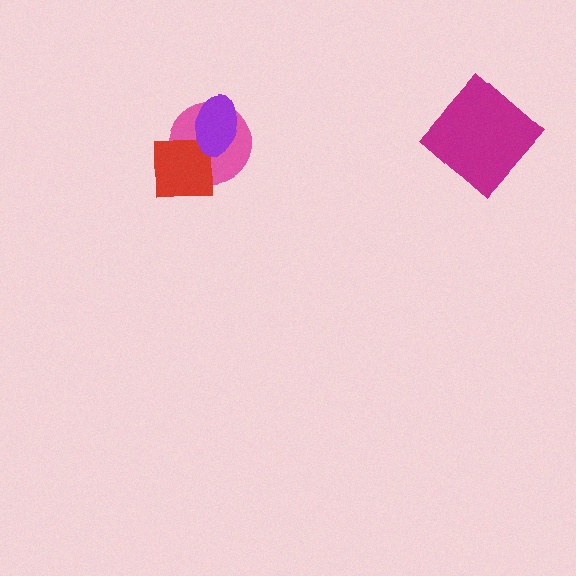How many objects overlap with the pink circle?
2 objects overlap with the pink circle.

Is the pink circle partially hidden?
Yes, it is partially covered by another shape.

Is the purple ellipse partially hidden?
No, no other shape covers it.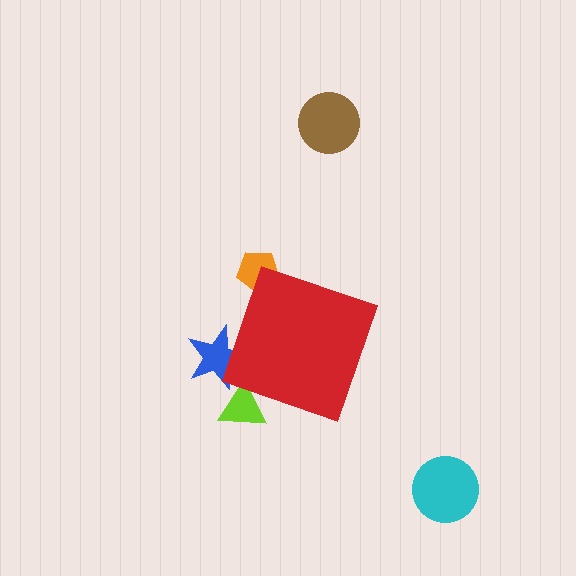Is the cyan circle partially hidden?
No, the cyan circle is fully visible.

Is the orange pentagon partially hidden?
Yes, the orange pentagon is partially hidden behind the red diamond.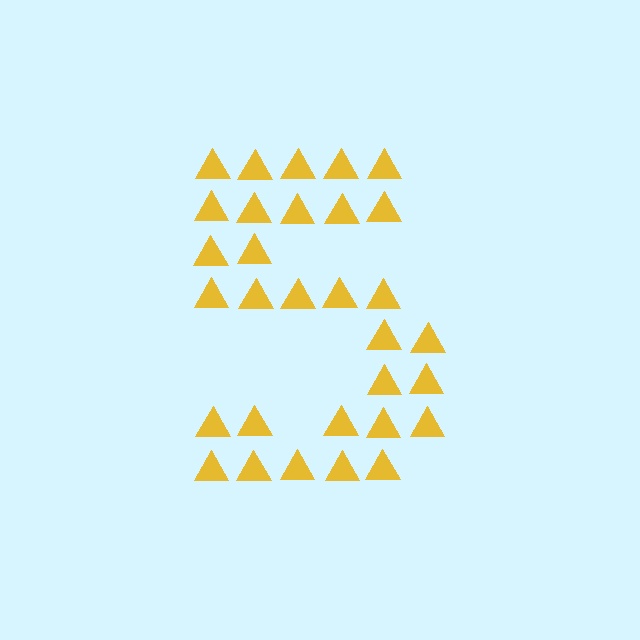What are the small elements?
The small elements are triangles.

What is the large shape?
The large shape is the digit 5.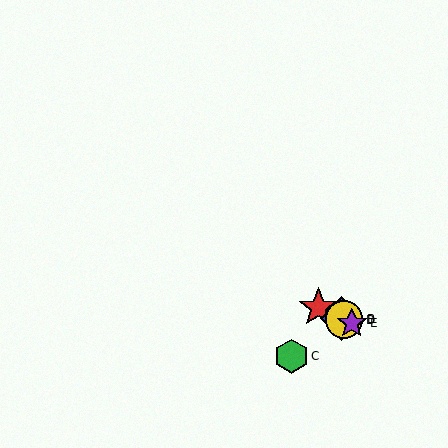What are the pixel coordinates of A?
Object A is at (318, 307).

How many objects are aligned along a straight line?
4 objects (A, B, D, E) are aligned along a straight line.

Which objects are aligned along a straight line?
Objects A, B, D, E are aligned along a straight line.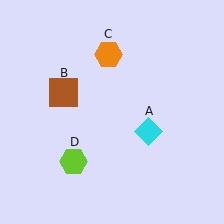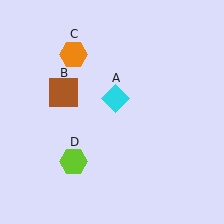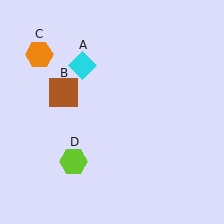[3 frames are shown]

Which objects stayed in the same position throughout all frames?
Brown square (object B) and lime hexagon (object D) remained stationary.